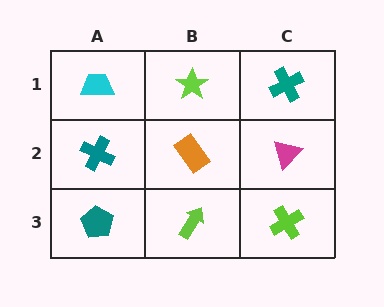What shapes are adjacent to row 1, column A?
A teal cross (row 2, column A), a lime star (row 1, column B).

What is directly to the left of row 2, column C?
An orange rectangle.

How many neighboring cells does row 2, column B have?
4.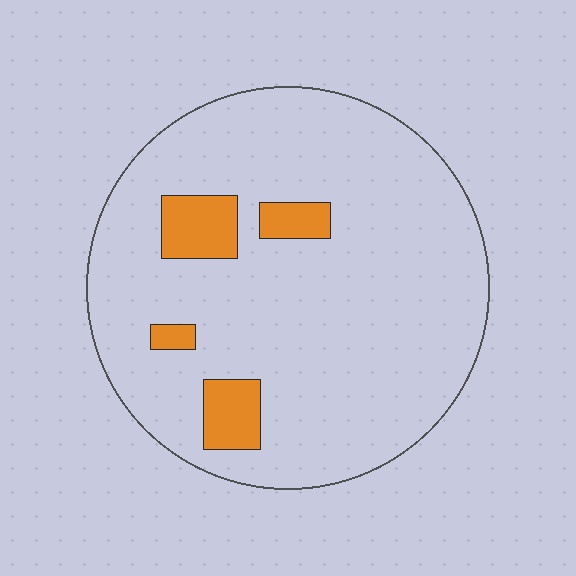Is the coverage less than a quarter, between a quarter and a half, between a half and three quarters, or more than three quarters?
Less than a quarter.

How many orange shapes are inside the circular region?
4.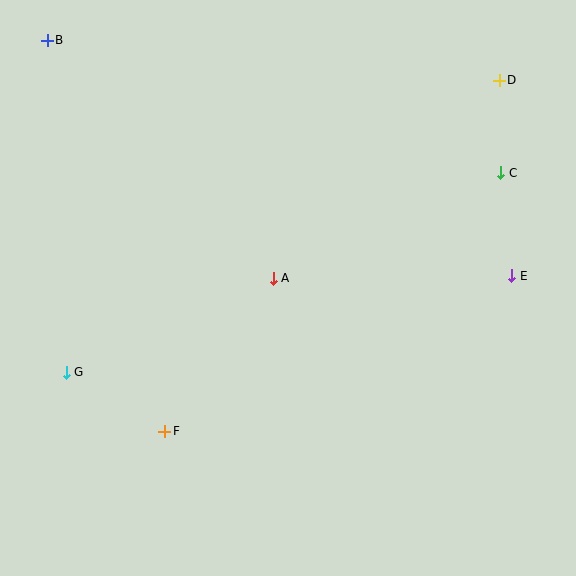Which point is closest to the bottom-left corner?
Point G is closest to the bottom-left corner.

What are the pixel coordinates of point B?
Point B is at (47, 40).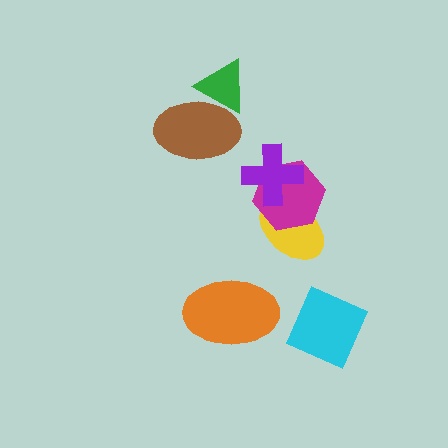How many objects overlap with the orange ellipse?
0 objects overlap with the orange ellipse.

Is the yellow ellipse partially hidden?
Yes, it is partially covered by another shape.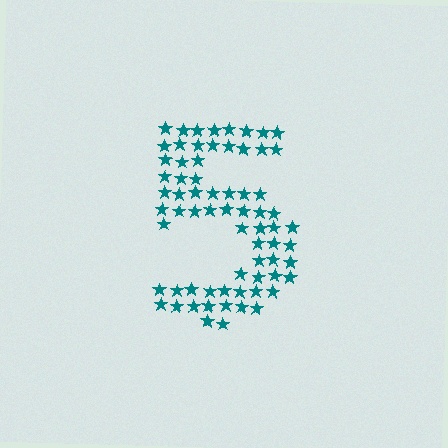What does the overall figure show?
The overall figure shows the digit 5.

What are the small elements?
The small elements are stars.